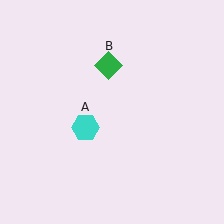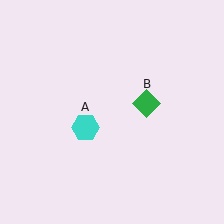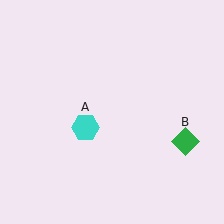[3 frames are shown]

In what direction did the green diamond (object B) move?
The green diamond (object B) moved down and to the right.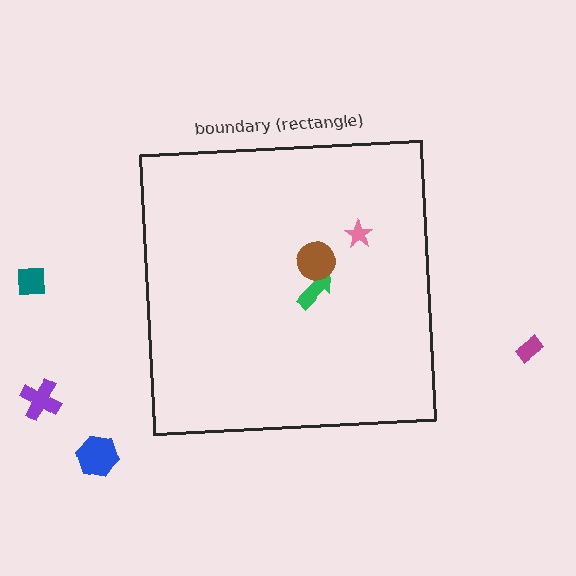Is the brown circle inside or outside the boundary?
Inside.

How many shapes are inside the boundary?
3 inside, 4 outside.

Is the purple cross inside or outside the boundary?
Outside.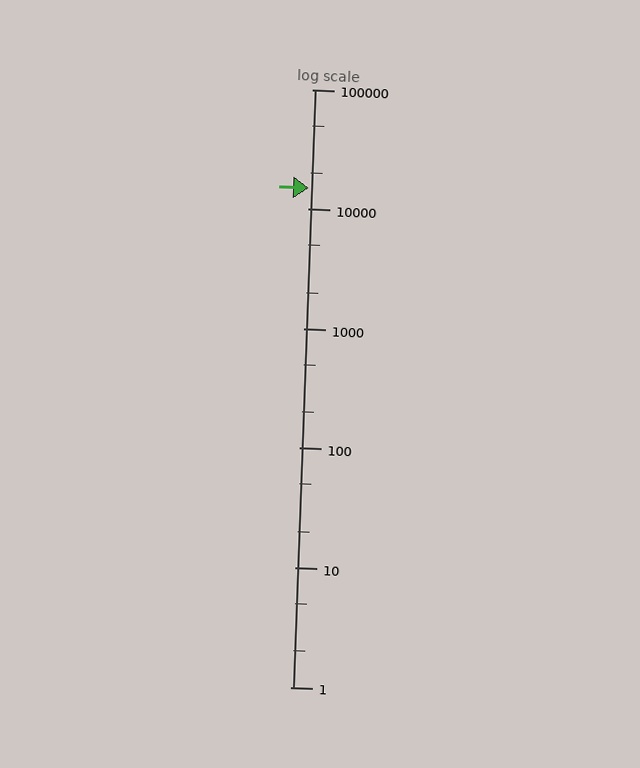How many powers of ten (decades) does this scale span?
The scale spans 5 decades, from 1 to 100000.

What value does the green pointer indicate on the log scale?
The pointer indicates approximately 15000.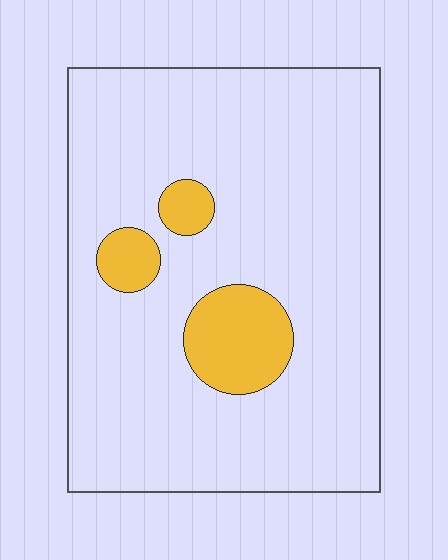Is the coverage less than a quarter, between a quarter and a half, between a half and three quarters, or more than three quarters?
Less than a quarter.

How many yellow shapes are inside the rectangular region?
3.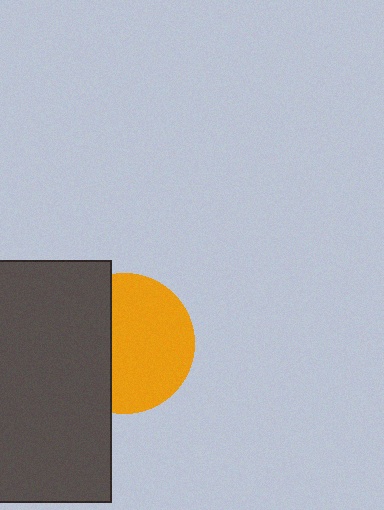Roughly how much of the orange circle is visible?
About half of it is visible (roughly 62%).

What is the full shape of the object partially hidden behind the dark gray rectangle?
The partially hidden object is an orange circle.